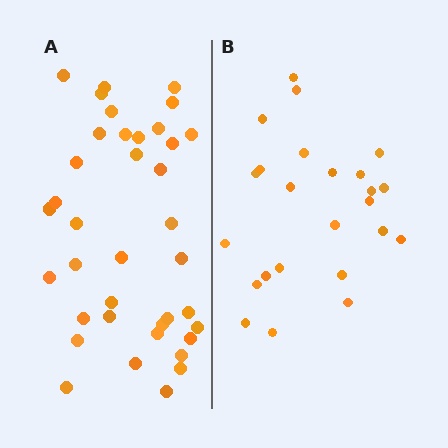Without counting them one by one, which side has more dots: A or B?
Region A (the left region) has more dots.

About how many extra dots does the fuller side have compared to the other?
Region A has approximately 15 more dots than region B.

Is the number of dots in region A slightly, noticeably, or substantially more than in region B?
Region A has substantially more. The ratio is roughly 1.6 to 1.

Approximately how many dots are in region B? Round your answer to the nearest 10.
About 20 dots. (The exact count is 24, which rounds to 20.)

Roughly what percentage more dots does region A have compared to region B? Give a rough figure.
About 60% more.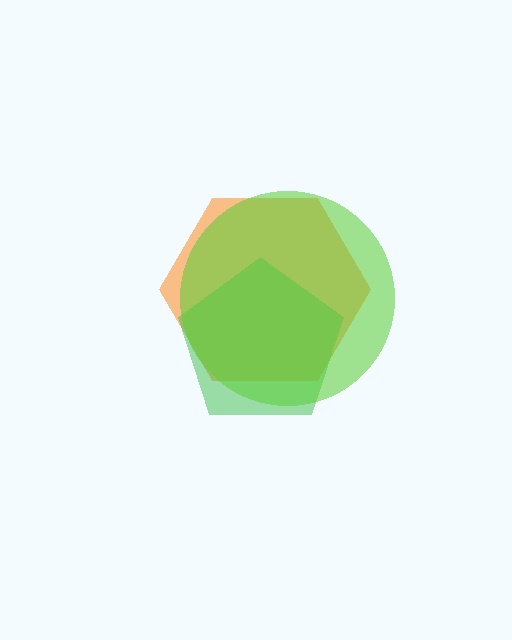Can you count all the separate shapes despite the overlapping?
Yes, there are 3 separate shapes.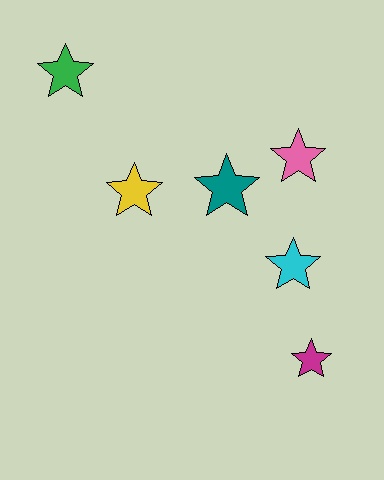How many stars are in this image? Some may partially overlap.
There are 6 stars.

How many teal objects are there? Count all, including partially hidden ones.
There is 1 teal object.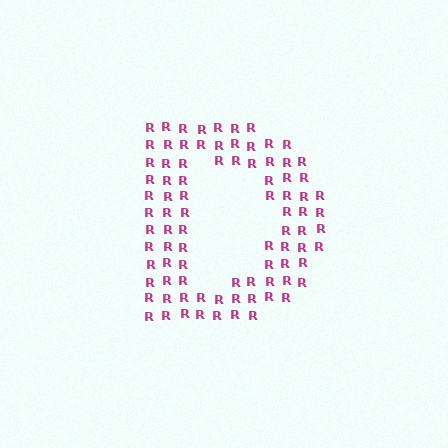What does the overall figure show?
The overall figure shows the letter D.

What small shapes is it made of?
It is made of small letter R's.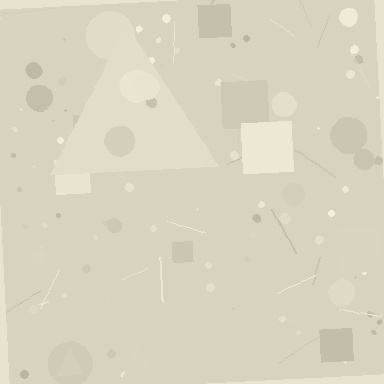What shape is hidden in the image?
A triangle is hidden in the image.